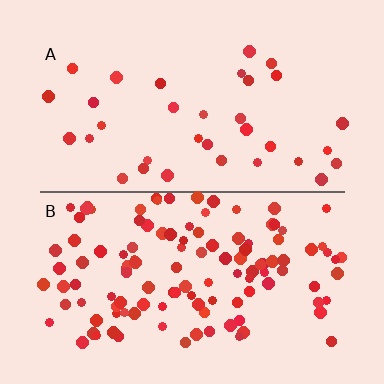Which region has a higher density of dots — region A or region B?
B (the bottom).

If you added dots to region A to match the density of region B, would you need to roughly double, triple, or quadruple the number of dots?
Approximately triple.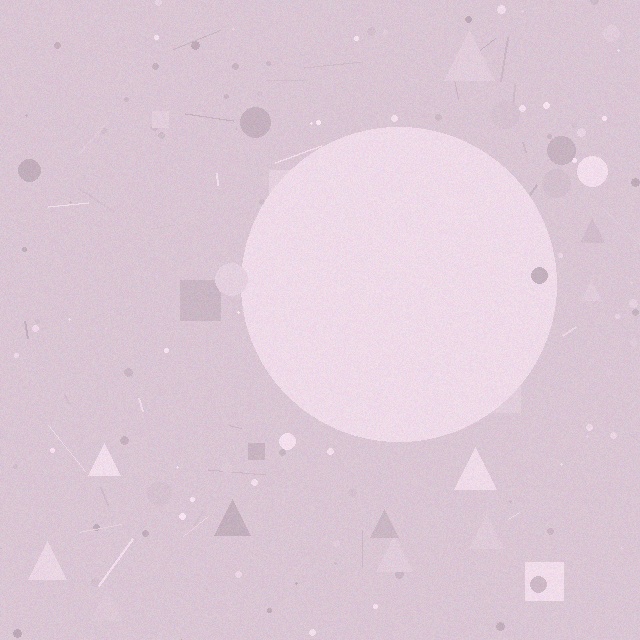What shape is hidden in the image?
A circle is hidden in the image.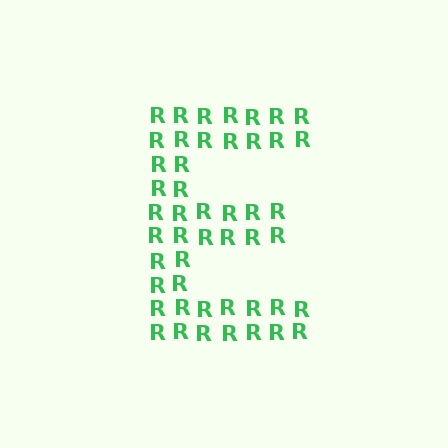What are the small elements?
The small elements are letter R's.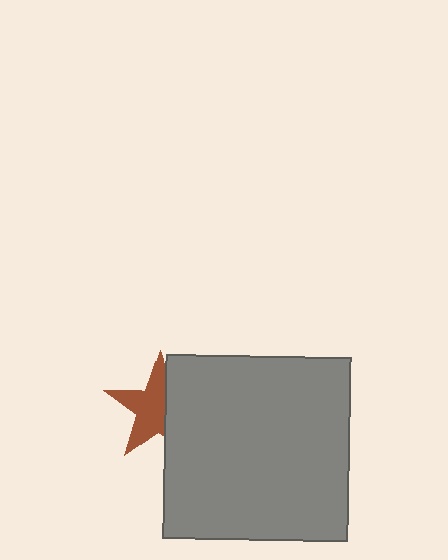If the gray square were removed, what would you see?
You would see the complete brown star.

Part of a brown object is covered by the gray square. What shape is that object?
It is a star.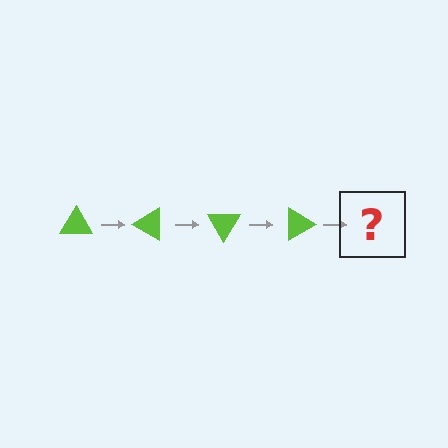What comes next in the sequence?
The next element should be a lime triangle rotated 120 degrees.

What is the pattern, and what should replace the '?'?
The pattern is that the triangle rotates 30 degrees each step. The '?' should be a lime triangle rotated 120 degrees.